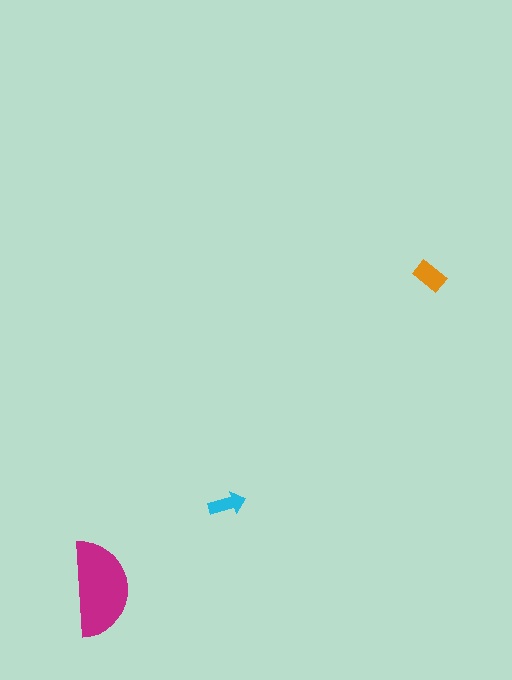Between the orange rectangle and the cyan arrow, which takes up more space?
The orange rectangle.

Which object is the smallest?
The cyan arrow.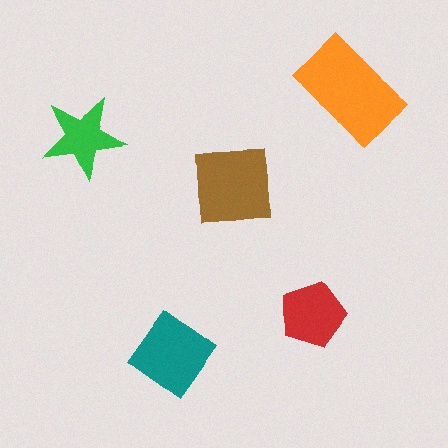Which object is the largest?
The orange rectangle.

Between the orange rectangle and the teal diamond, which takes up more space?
The orange rectangle.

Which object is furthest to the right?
The orange rectangle is rightmost.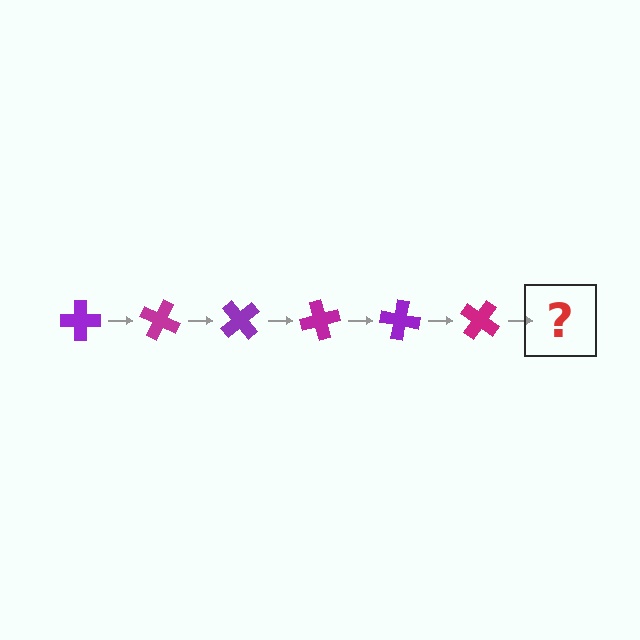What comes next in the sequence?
The next element should be a purple cross, rotated 150 degrees from the start.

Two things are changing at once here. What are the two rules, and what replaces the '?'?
The two rules are that it rotates 25 degrees each step and the color cycles through purple and magenta. The '?' should be a purple cross, rotated 150 degrees from the start.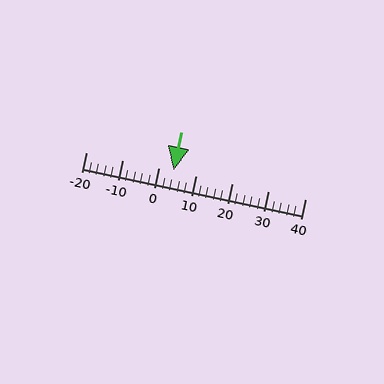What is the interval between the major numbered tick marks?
The major tick marks are spaced 10 units apart.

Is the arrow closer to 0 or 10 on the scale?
The arrow is closer to 0.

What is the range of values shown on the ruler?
The ruler shows values from -20 to 40.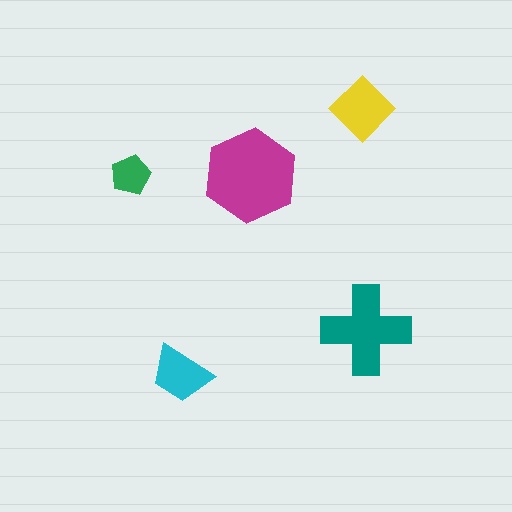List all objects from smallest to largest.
The green pentagon, the cyan trapezoid, the yellow diamond, the teal cross, the magenta hexagon.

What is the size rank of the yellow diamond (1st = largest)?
3rd.